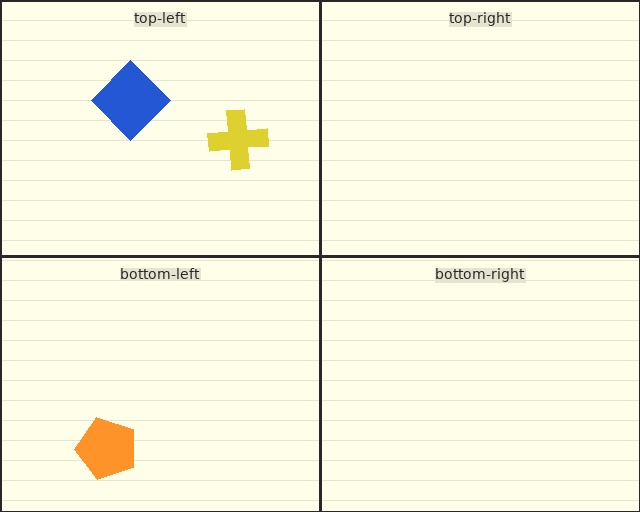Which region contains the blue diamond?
The top-left region.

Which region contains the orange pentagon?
The bottom-left region.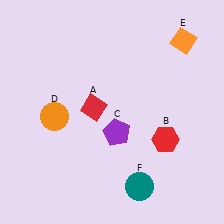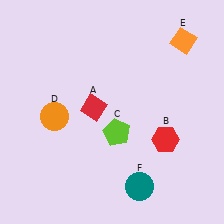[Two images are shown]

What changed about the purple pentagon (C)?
In Image 1, C is purple. In Image 2, it changed to lime.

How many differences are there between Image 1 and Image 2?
There is 1 difference between the two images.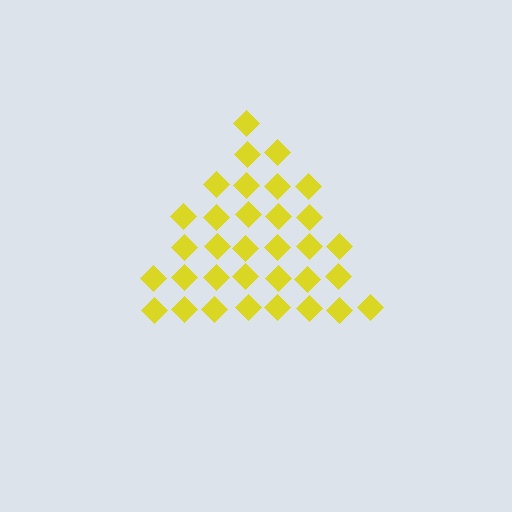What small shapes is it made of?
It is made of small diamonds.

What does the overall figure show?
The overall figure shows a triangle.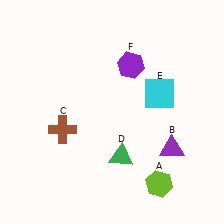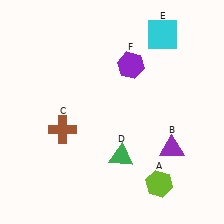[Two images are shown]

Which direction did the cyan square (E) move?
The cyan square (E) moved up.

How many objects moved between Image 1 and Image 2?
1 object moved between the two images.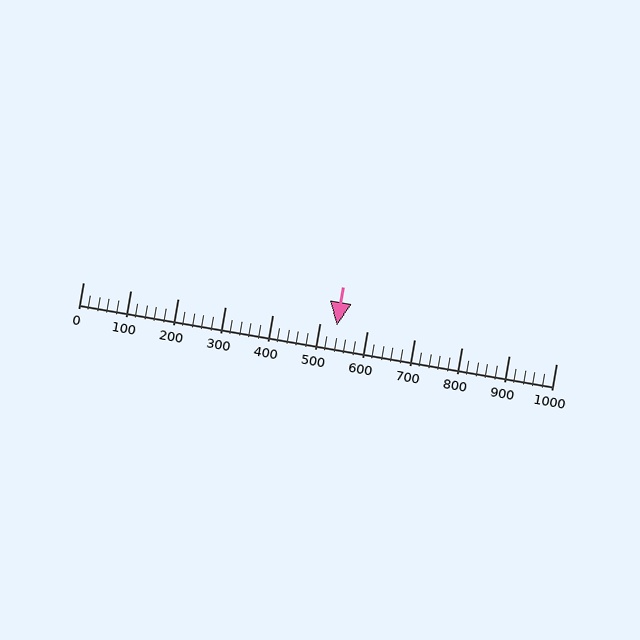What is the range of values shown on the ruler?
The ruler shows values from 0 to 1000.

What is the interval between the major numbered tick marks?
The major tick marks are spaced 100 units apart.